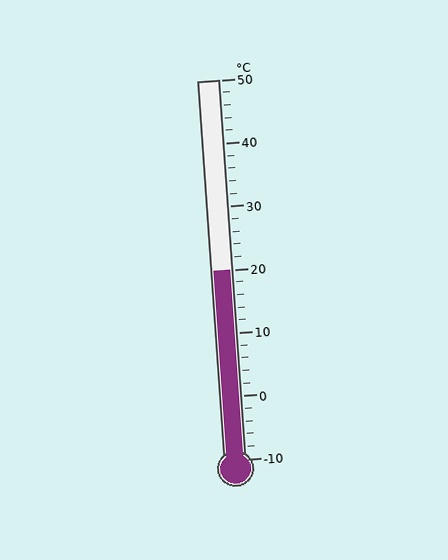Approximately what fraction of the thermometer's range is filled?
The thermometer is filled to approximately 50% of its range.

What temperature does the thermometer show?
The thermometer shows approximately 20°C.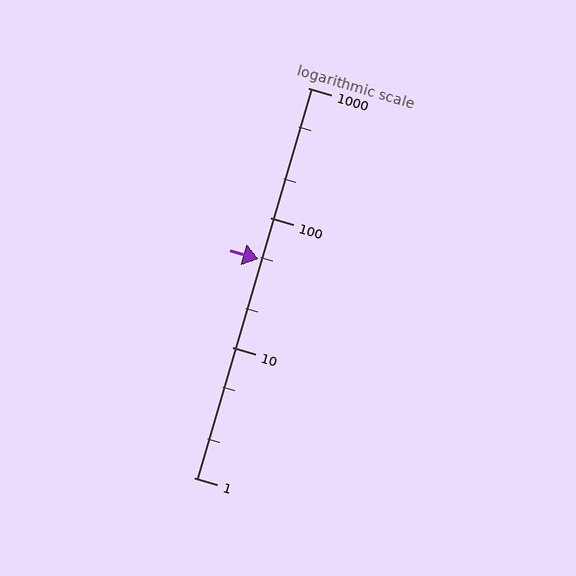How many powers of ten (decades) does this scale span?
The scale spans 3 decades, from 1 to 1000.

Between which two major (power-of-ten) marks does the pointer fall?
The pointer is between 10 and 100.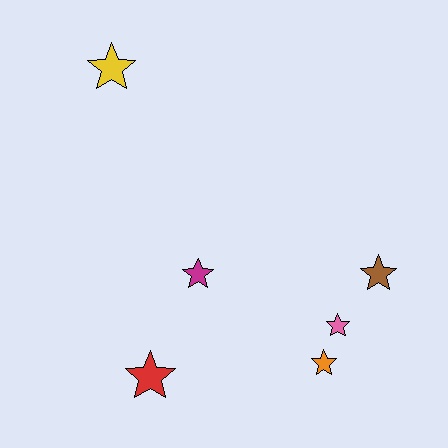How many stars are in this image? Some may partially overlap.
There are 6 stars.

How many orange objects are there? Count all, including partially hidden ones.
There is 1 orange object.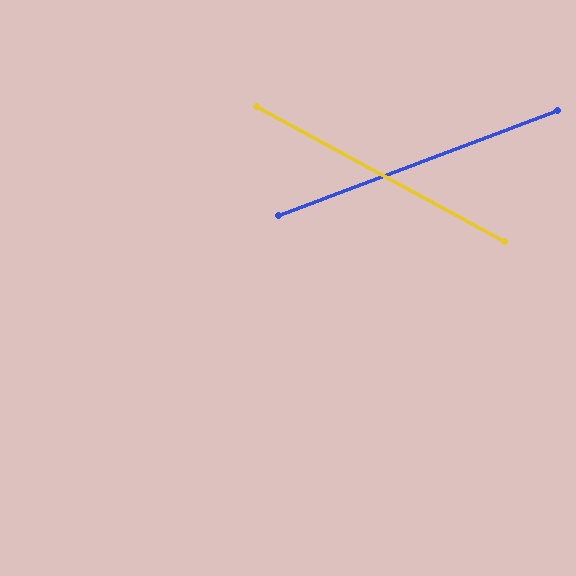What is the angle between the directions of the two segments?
Approximately 49 degrees.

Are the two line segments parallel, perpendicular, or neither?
Neither parallel nor perpendicular — they differ by about 49°.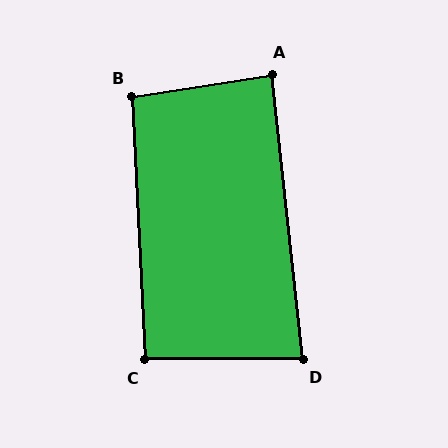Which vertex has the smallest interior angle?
D, at approximately 84 degrees.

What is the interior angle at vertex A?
Approximately 87 degrees (approximately right).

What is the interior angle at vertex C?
Approximately 93 degrees (approximately right).